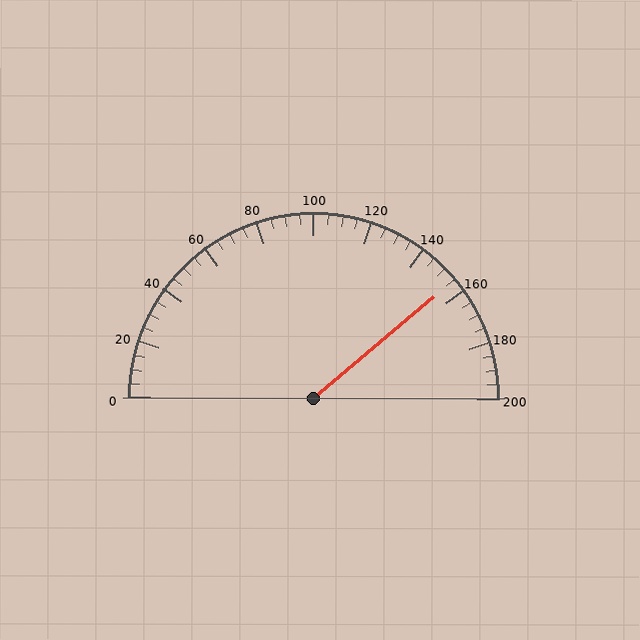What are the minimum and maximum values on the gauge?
The gauge ranges from 0 to 200.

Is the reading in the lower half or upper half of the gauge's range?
The reading is in the upper half of the range (0 to 200).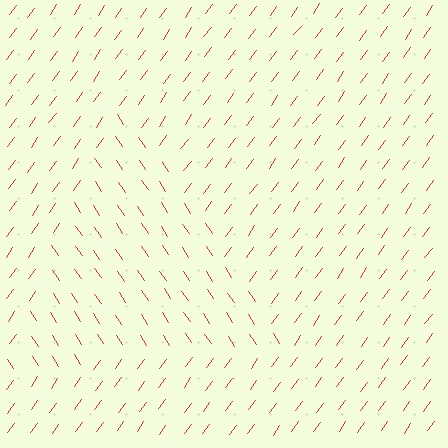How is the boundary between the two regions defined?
The boundary is defined purely by a change in line orientation (approximately 70 degrees difference). All lines are the same color and thickness.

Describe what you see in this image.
The image is filled with small red line segments. A triangle region in the image has lines oriented differently from the surrounding lines, creating a visible texture boundary.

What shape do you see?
I see a triangle.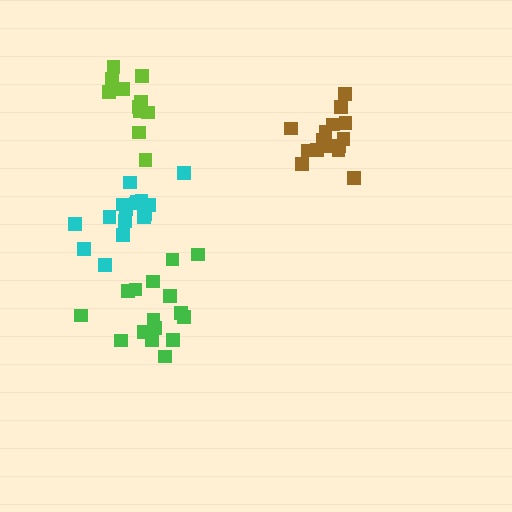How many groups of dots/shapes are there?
There are 4 groups.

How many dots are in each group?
Group 1: 16 dots, Group 2: 15 dots, Group 3: 16 dots, Group 4: 11 dots (58 total).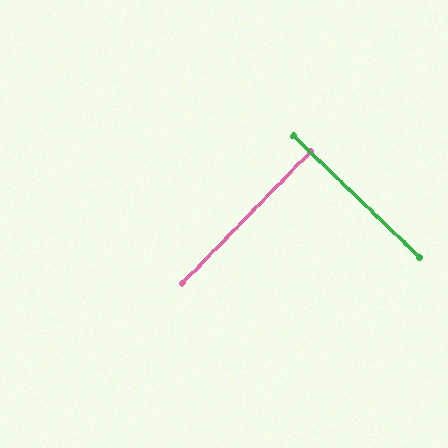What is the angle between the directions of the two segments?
Approximately 90 degrees.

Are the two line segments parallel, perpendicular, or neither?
Perpendicular — they meet at approximately 90°.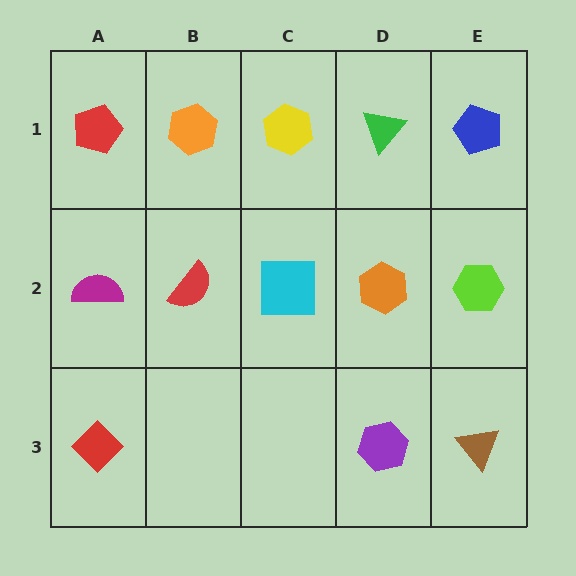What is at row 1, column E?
A blue pentagon.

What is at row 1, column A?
A red pentagon.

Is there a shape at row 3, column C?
No, that cell is empty.